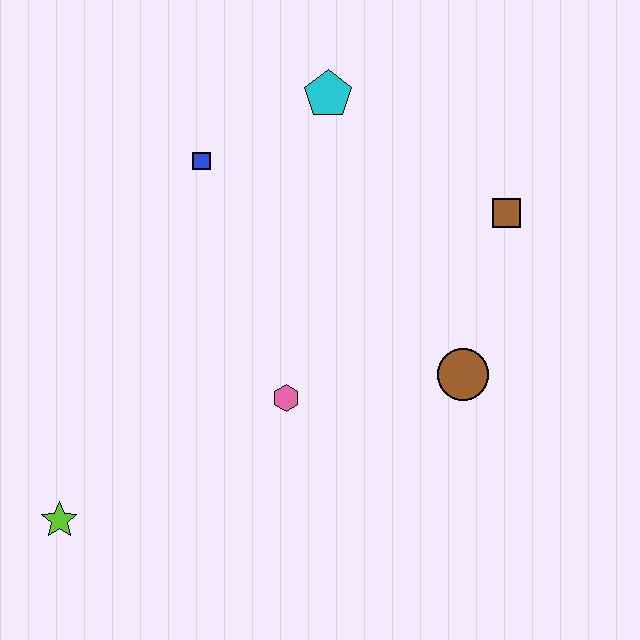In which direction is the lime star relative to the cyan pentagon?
The lime star is below the cyan pentagon.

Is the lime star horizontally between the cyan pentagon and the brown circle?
No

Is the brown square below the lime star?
No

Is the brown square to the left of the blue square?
No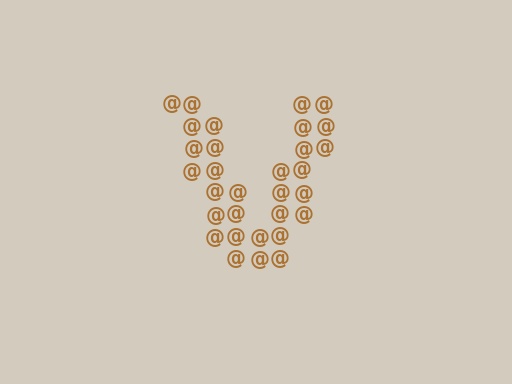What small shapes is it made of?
It is made of small at signs.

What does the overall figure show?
The overall figure shows the letter V.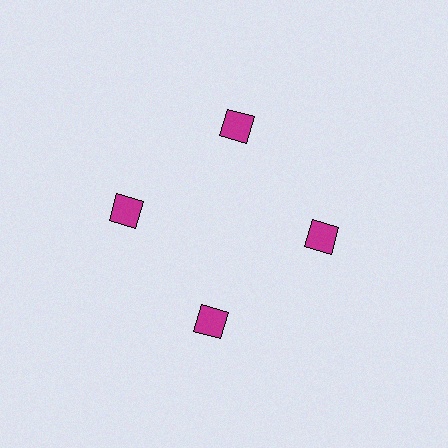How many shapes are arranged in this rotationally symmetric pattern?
There are 4 shapes, arranged in 4 groups of 1.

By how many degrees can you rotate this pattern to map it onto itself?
The pattern maps onto itself every 90 degrees of rotation.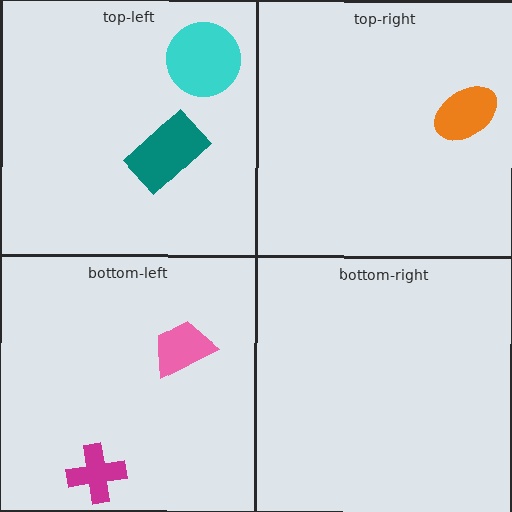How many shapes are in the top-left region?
2.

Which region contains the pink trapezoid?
The bottom-left region.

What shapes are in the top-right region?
The orange ellipse.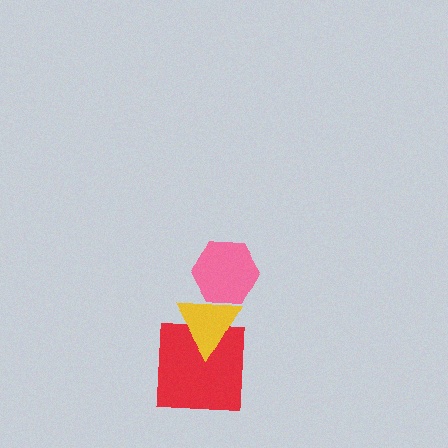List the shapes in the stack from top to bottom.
From top to bottom: the pink hexagon, the yellow triangle, the red square.